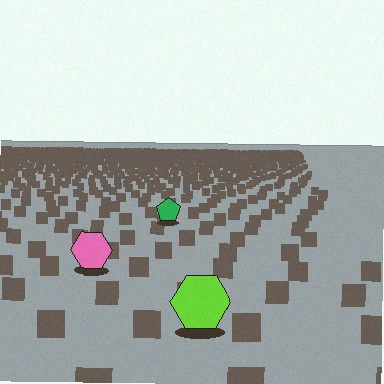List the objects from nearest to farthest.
From nearest to farthest: the lime hexagon, the pink hexagon, the green pentagon.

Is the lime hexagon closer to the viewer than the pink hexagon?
Yes. The lime hexagon is closer — you can tell from the texture gradient: the ground texture is coarser near it.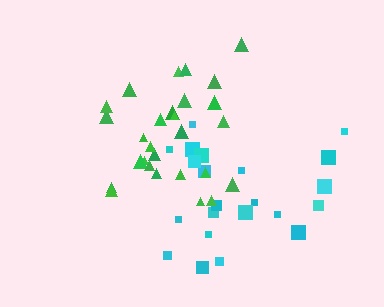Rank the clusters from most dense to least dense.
green, cyan.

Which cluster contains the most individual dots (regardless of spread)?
Green (28).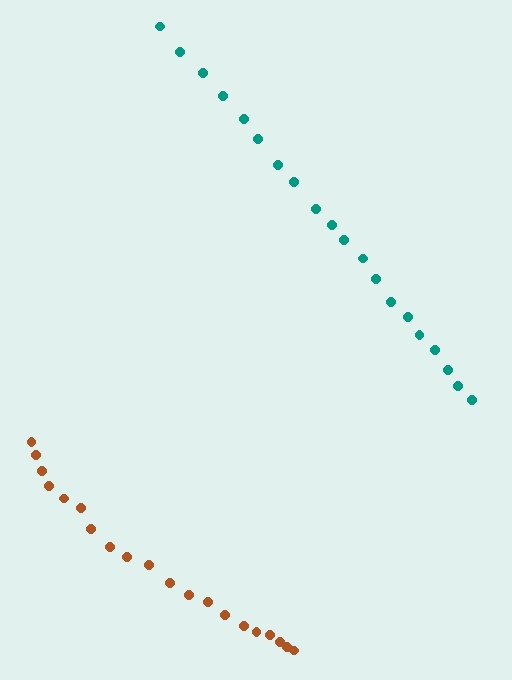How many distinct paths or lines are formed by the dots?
There are 2 distinct paths.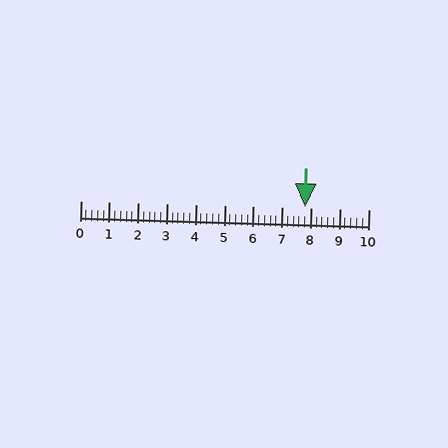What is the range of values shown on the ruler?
The ruler shows values from 0 to 10.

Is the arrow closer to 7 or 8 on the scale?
The arrow is closer to 8.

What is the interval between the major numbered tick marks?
The major tick marks are spaced 1 units apart.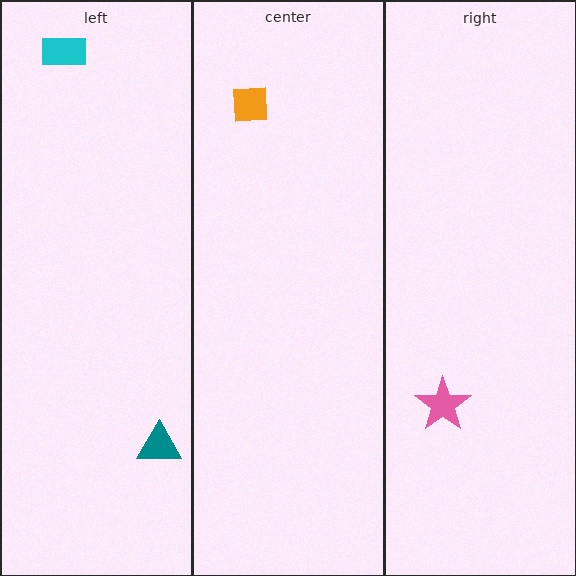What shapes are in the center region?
The orange square.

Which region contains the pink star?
The right region.